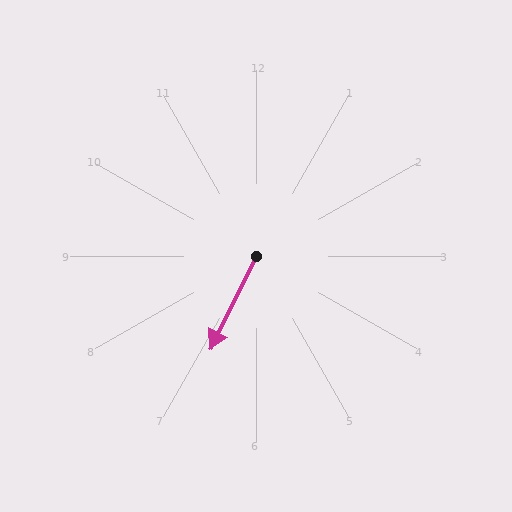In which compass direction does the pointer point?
Southwest.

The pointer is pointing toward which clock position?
Roughly 7 o'clock.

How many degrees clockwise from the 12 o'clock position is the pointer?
Approximately 207 degrees.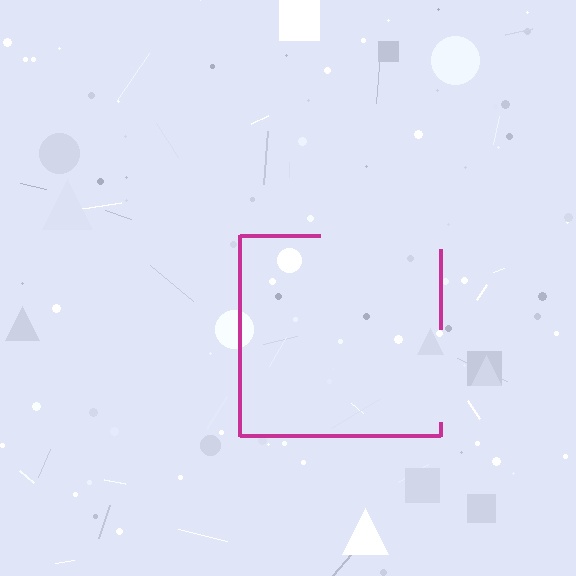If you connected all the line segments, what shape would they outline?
They would outline a square.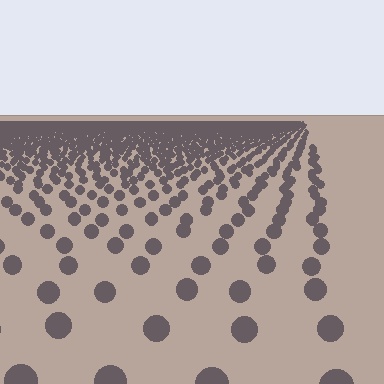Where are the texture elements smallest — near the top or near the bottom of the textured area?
Near the top.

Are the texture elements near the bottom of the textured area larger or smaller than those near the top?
Larger. Near the bottom, elements are closer to the viewer and appear at a bigger on-screen size.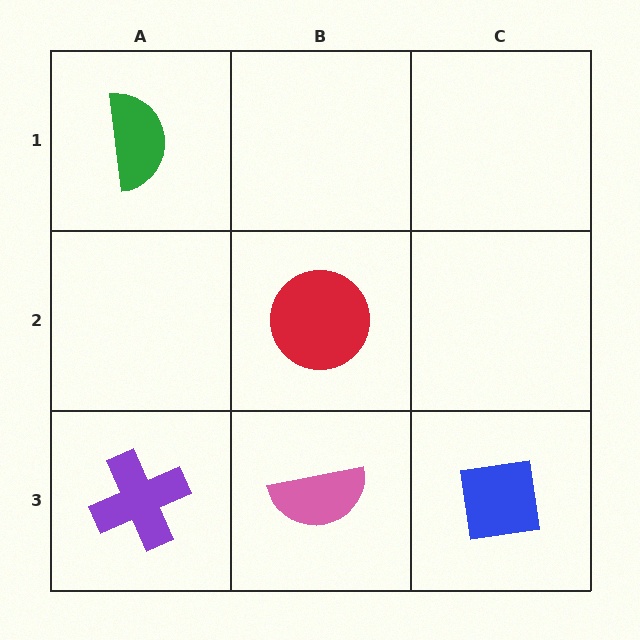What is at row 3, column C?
A blue square.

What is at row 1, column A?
A green semicircle.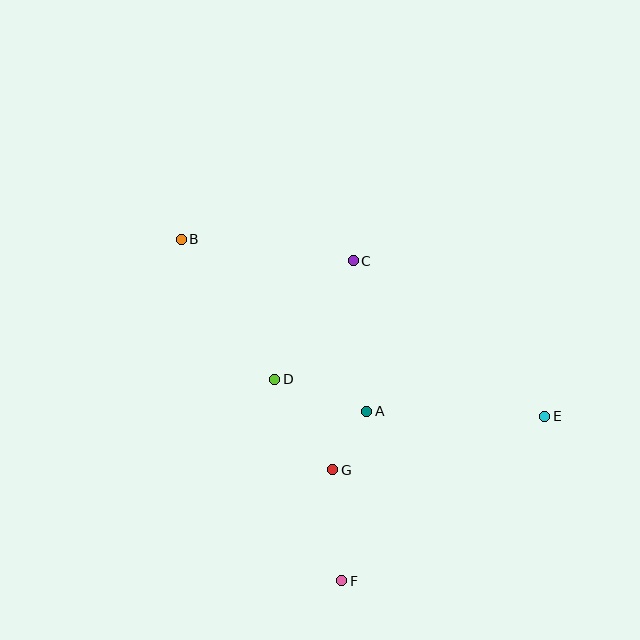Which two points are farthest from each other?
Points B and E are farthest from each other.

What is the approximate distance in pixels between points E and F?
The distance between E and F is approximately 261 pixels.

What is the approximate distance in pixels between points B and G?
The distance between B and G is approximately 276 pixels.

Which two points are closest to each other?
Points A and G are closest to each other.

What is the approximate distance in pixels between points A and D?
The distance between A and D is approximately 97 pixels.